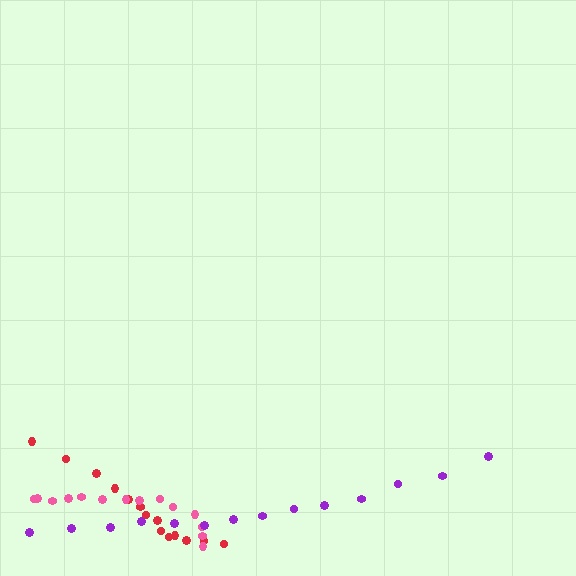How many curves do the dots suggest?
There are 3 distinct paths.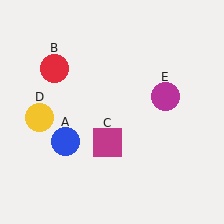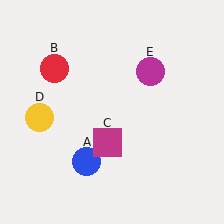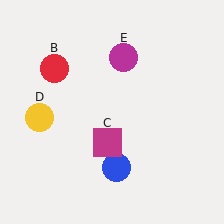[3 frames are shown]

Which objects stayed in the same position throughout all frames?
Red circle (object B) and magenta square (object C) and yellow circle (object D) remained stationary.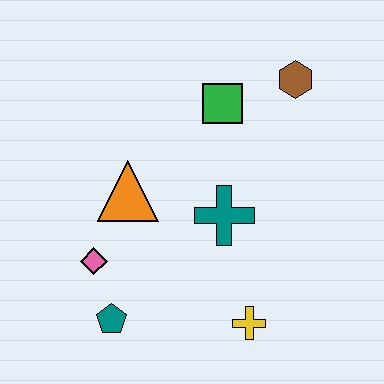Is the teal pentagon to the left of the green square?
Yes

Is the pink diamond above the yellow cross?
Yes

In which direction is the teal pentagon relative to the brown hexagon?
The teal pentagon is below the brown hexagon.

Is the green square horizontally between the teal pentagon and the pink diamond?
No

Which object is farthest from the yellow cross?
The brown hexagon is farthest from the yellow cross.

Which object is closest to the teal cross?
The orange triangle is closest to the teal cross.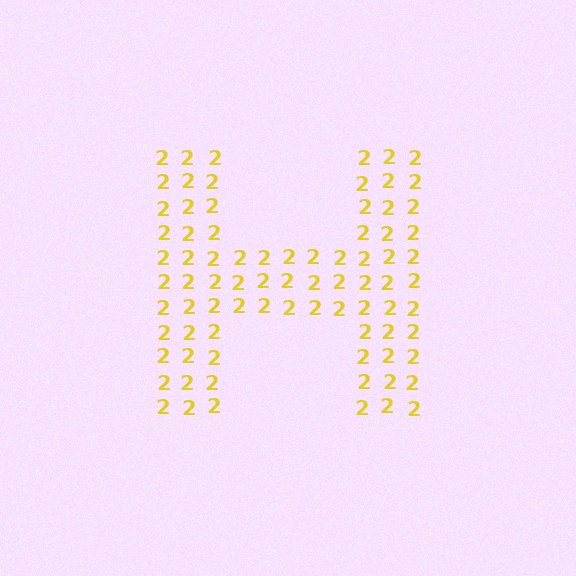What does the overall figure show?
The overall figure shows the letter H.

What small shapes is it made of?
It is made of small digit 2's.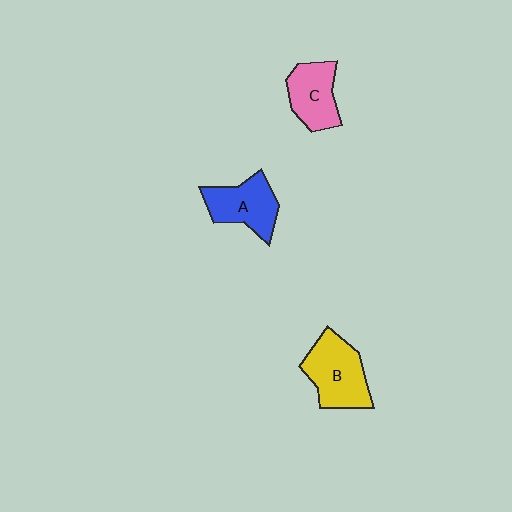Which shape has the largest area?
Shape B (yellow).